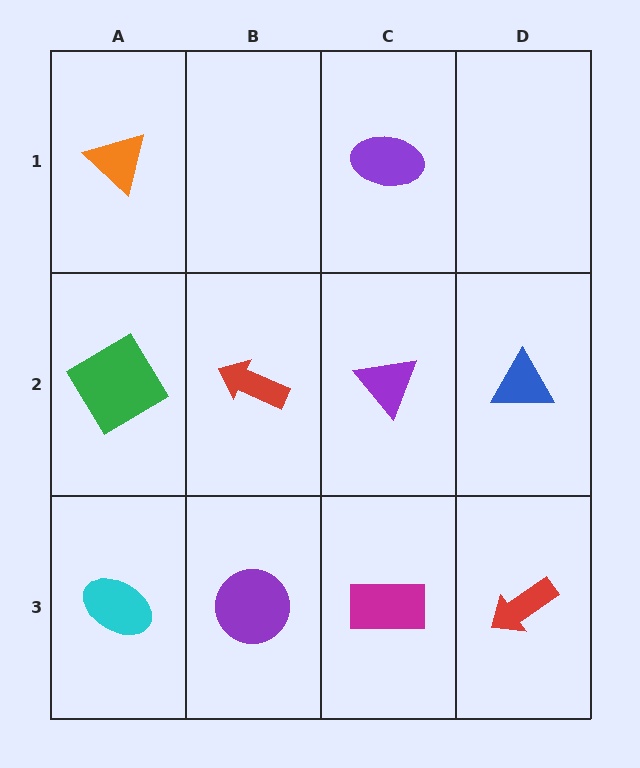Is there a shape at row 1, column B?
No, that cell is empty.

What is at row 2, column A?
A green diamond.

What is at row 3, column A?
A cyan ellipse.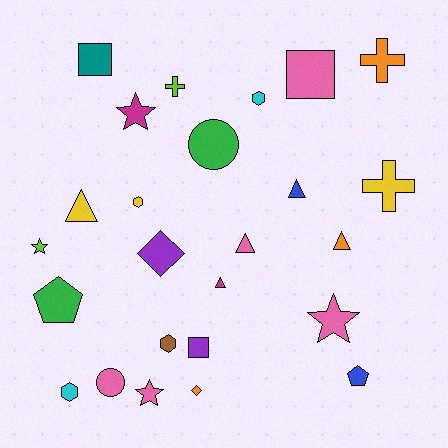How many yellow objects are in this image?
There are 3 yellow objects.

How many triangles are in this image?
There are 5 triangles.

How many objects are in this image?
There are 25 objects.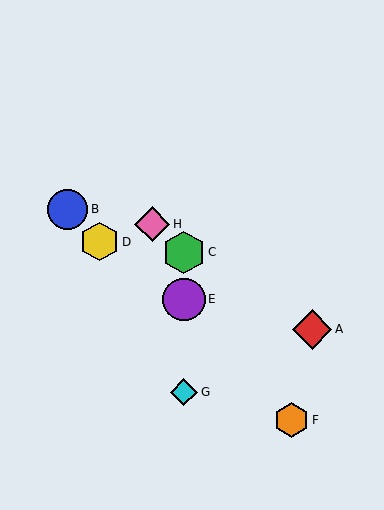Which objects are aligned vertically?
Objects C, E, G are aligned vertically.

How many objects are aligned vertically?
3 objects (C, E, G) are aligned vertically.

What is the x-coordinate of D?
Object D is at x≈100.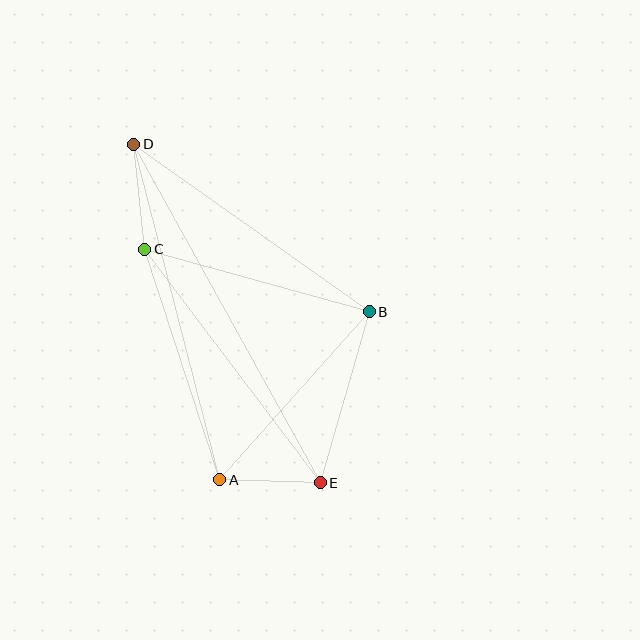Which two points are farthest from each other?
Points D and E are farthest from each other.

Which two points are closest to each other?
Points A and E are closest to each other.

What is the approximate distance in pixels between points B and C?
The distance between B and C is approximately 233 pixels.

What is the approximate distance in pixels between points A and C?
The distance between A and C is approximately 242 pixels.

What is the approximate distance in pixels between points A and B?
The distance between A and B is approximately 225 pixels.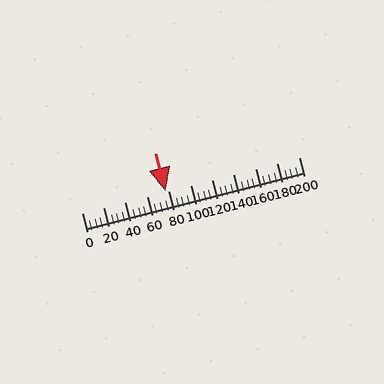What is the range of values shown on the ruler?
The ruler shows values from 0 to 200.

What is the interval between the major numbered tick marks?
The major tick marks are spaced 20 units apart.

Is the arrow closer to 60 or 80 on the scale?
The arrow is closer to 80.